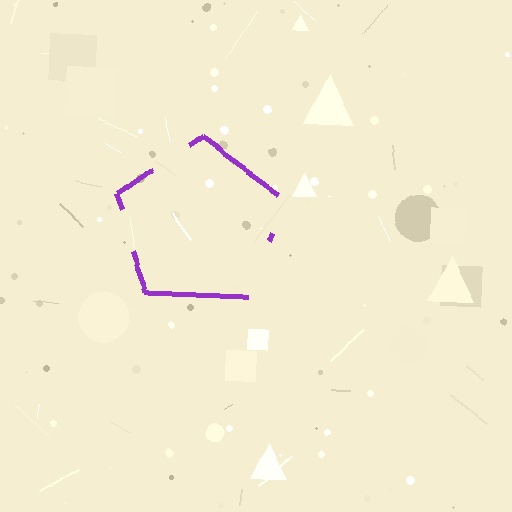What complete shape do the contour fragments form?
The contour fragments form a pentagon.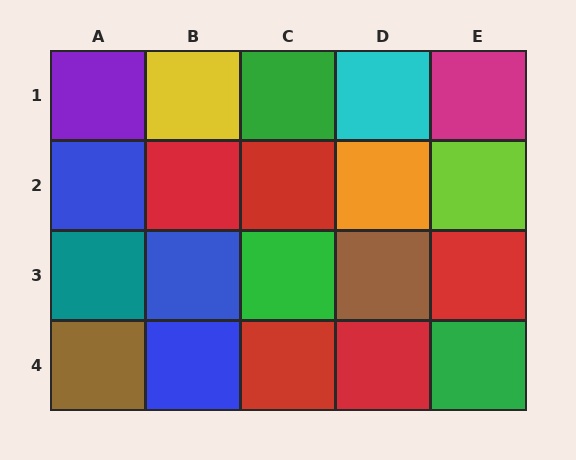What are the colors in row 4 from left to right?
Brown, blue, red, red, green.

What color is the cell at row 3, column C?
Green.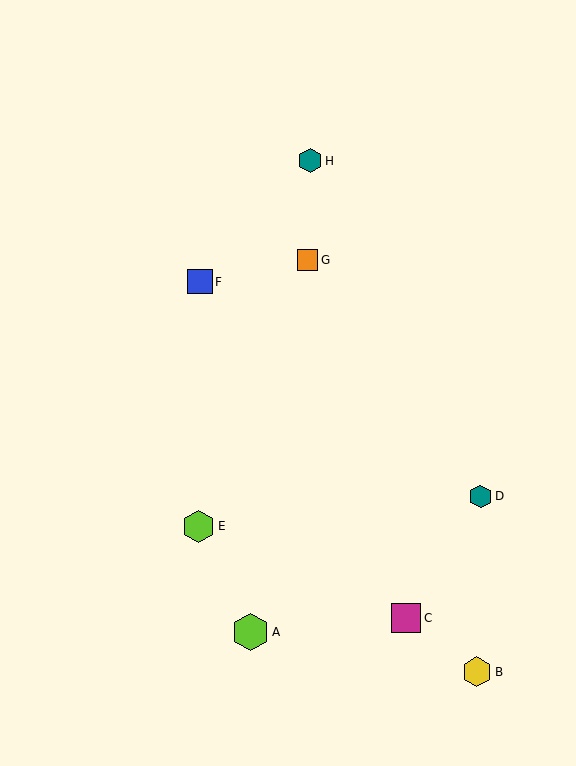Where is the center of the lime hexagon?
The center of the lime hexagon is at (199, 526).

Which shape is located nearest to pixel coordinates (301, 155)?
The teal hexagon (labeled H) at (310, 161) is nearest to that location.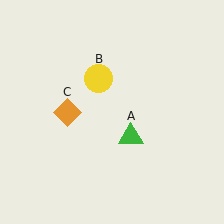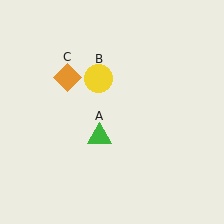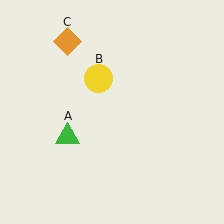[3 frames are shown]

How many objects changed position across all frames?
2 objects changed position: green triangle (object A), orange diamond (object C).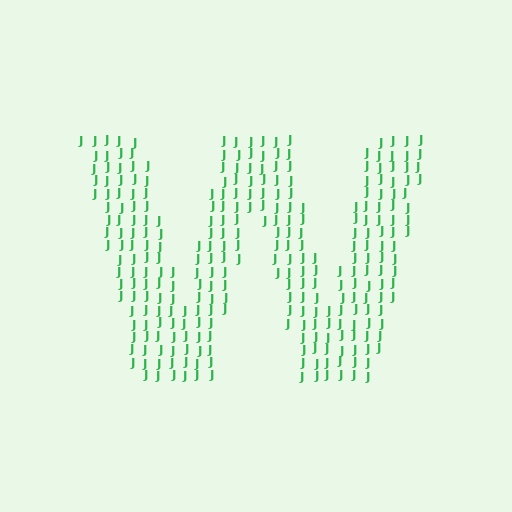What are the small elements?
The small elements are letter J's.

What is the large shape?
The large shape is the letter W.